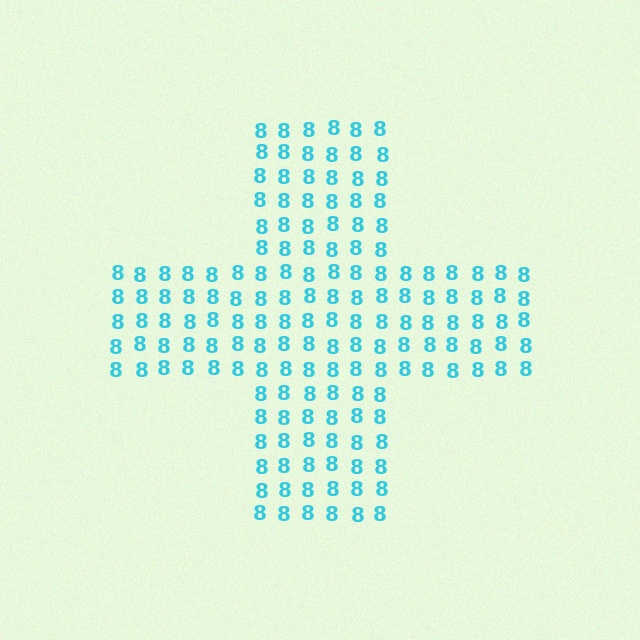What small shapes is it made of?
It is made of small digit 8's.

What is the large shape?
The large shape is a cross.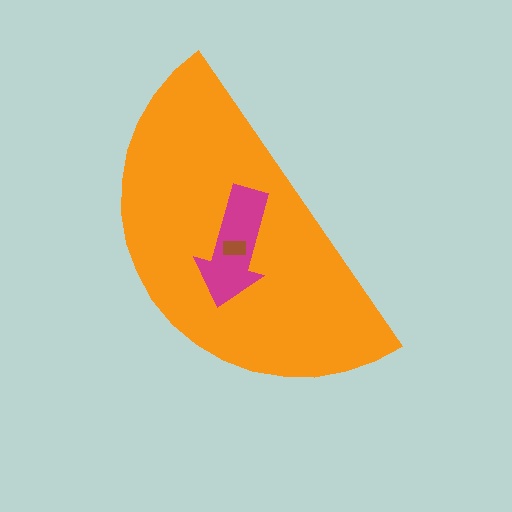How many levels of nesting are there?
3.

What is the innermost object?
The brown rectangle.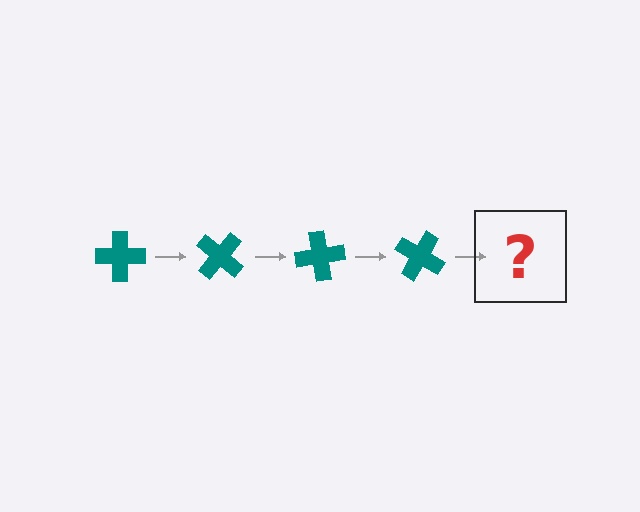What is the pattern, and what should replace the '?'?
The pattern is that the cross rotates 40 degrees each step. The '?' should be a teal cross rotated 160 degrees.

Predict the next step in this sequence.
The next step is a teal cross rotated 160 degrees.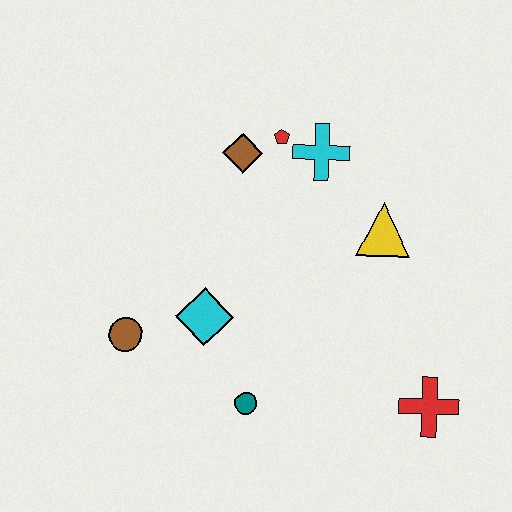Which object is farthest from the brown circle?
The red cross is farthest from the brown circle.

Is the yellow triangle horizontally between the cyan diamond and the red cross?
Yes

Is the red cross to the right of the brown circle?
Yes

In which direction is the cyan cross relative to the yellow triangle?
The cyan cross is above the yellow triangle.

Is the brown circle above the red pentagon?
No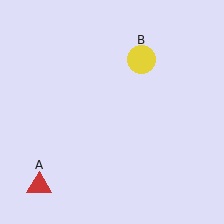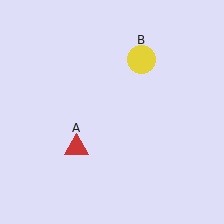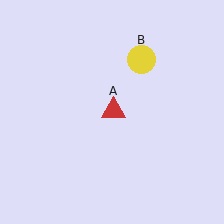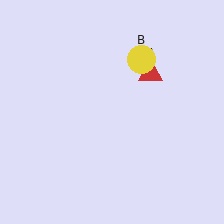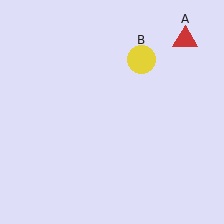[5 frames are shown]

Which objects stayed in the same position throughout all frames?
Yellow circle (object B) remained stationary.